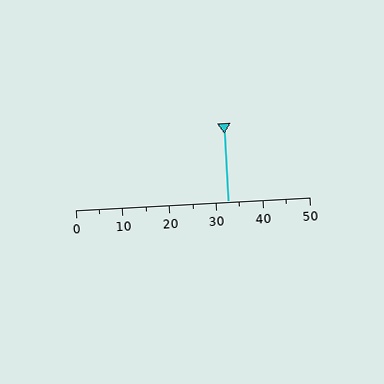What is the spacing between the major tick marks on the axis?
The major ticks are spaced 10 apart.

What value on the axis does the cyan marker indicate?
The marker indicates approximately 32.5.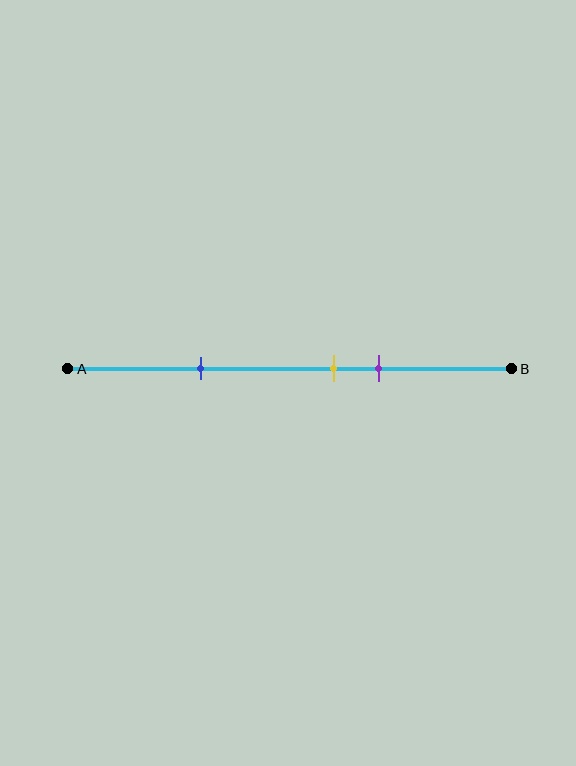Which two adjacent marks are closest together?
The yellow and purple marks are the closest adjacent pair.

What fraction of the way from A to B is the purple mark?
The purple mark is approximately 70% (0.7) of the way from A to B.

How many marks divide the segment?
There are 3 marks dividing the segment.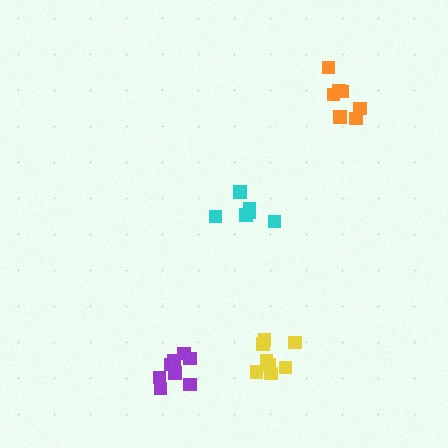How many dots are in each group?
Group 1: 6 dots, Group 2: 8 dots, Group 3: 8 dots, Group 4: 7 dots (29 total).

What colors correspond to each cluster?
The clusters are colored: cyan, purple, yellow, orange.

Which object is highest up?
The orange cluster is topmost.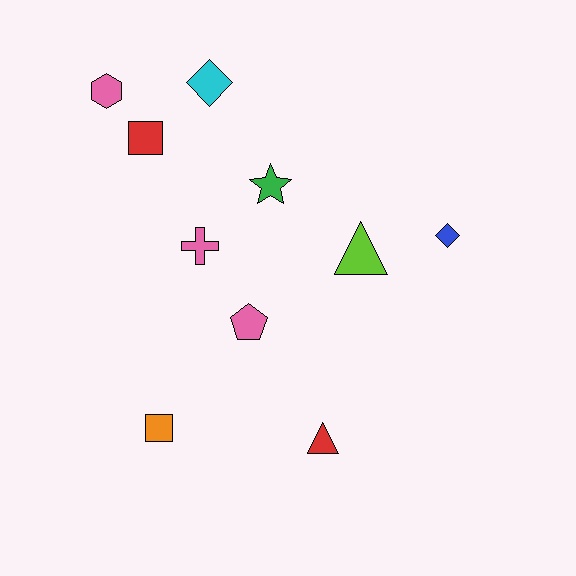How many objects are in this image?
There are 10 objects.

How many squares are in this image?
There are 2 squares.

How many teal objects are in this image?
There are no teal objects.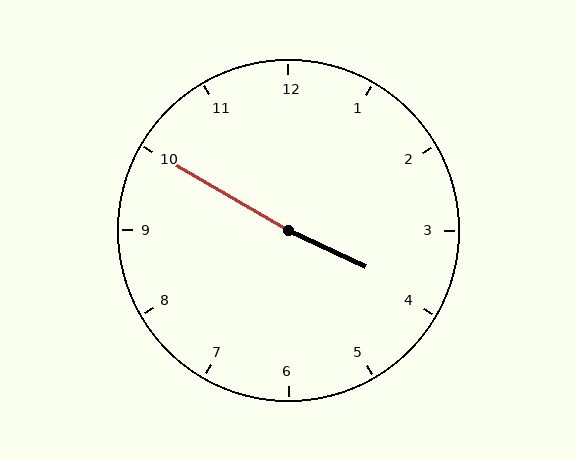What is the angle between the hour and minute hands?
Approximately 175 degrees.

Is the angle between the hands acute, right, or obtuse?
It is obtuse.